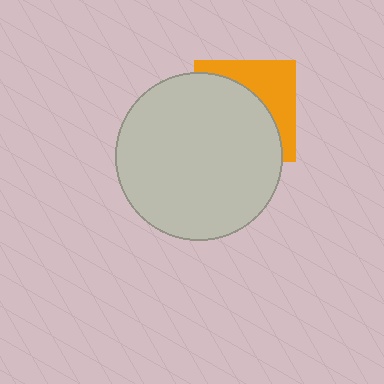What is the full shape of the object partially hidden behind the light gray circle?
The partially hidden object is an orange square.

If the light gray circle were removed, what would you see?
You would see the complete orange square.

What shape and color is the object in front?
The object in front is a light gray circle.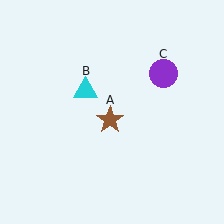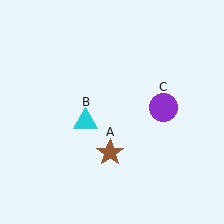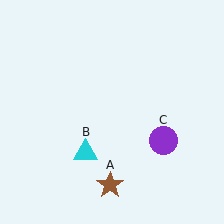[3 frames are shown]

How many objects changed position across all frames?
3 objects changed position: brown star (object A), cyan triangle (object B), purple circle (object C).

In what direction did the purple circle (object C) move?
The purple circle (object C) moved down.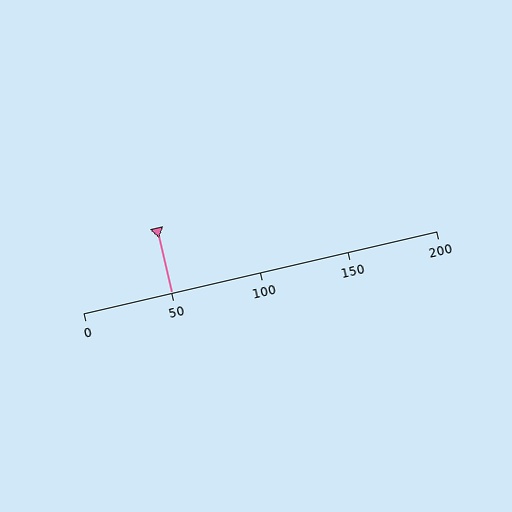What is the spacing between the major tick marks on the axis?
The major ticks are spaced 50 apart.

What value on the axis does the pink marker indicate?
The marker indicates approximately 50.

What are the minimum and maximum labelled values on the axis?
The axis runs from 0 to 200.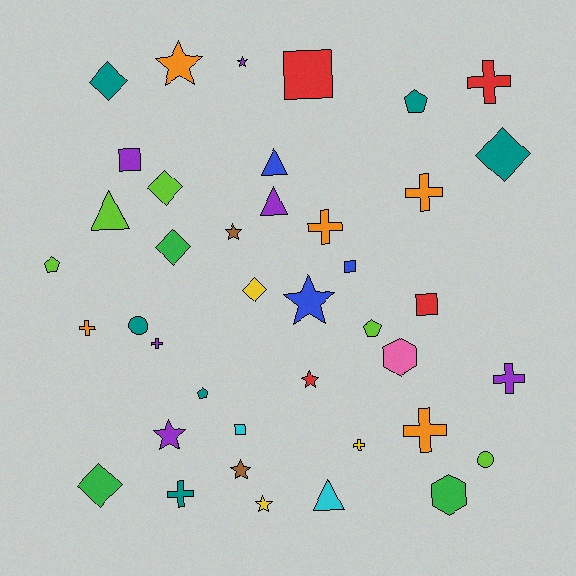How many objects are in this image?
There are 40 objects.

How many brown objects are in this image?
There are 2 brown objects.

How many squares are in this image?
There are 5 squares.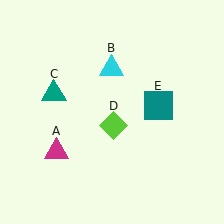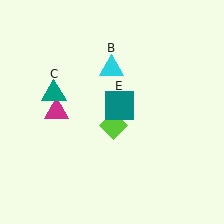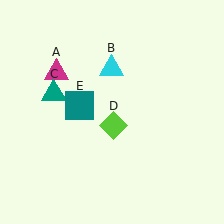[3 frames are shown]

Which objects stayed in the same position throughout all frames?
Cyan triangle (object B) and teal triangle (object C) and lime diamond (object D) remained stationary.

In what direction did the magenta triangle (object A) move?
The magenta triangle (object A) moved up.